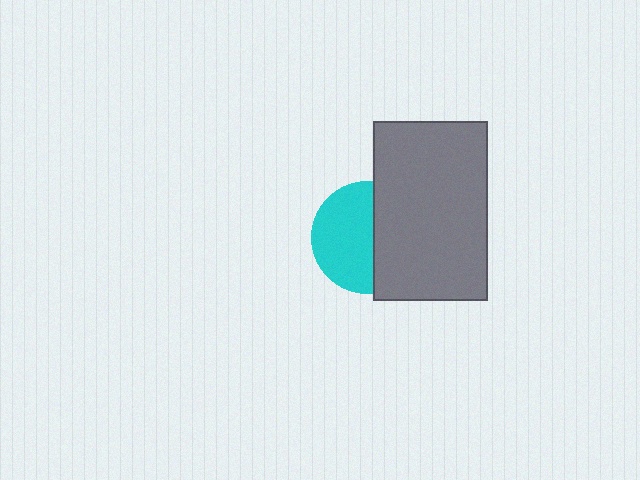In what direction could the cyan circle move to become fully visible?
The cyan circle could move left. That would shift it out from behind the gray rectangle entirely.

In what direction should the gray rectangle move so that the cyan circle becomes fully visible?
The gray rectangle should move right. That is the shortest direction to clear the overlap and leave the cyan circle fully visible.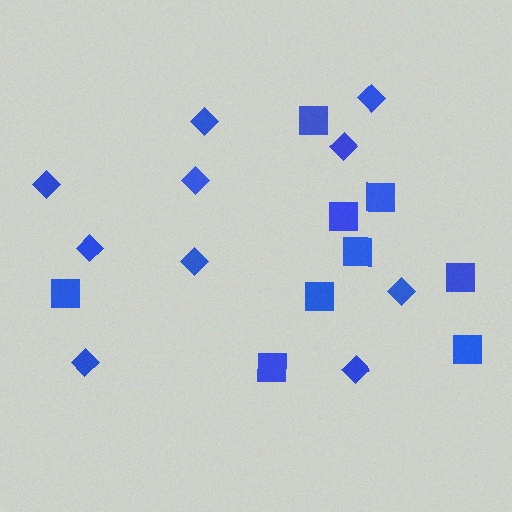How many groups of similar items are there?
There are 2 groups: one group of diamonds (10) and one group of squares (9).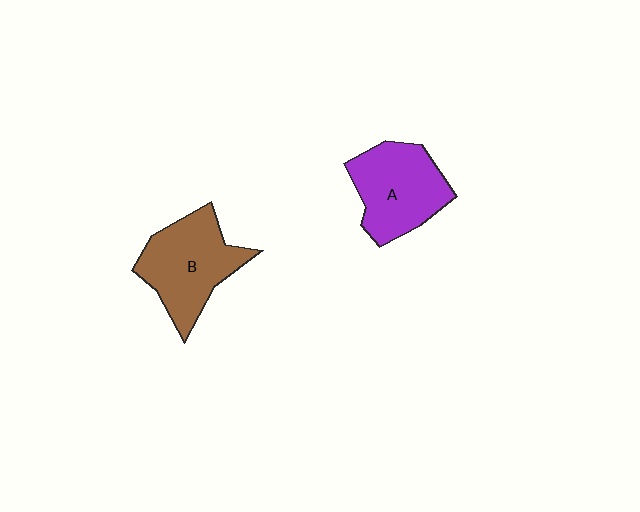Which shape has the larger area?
Shape B (brown).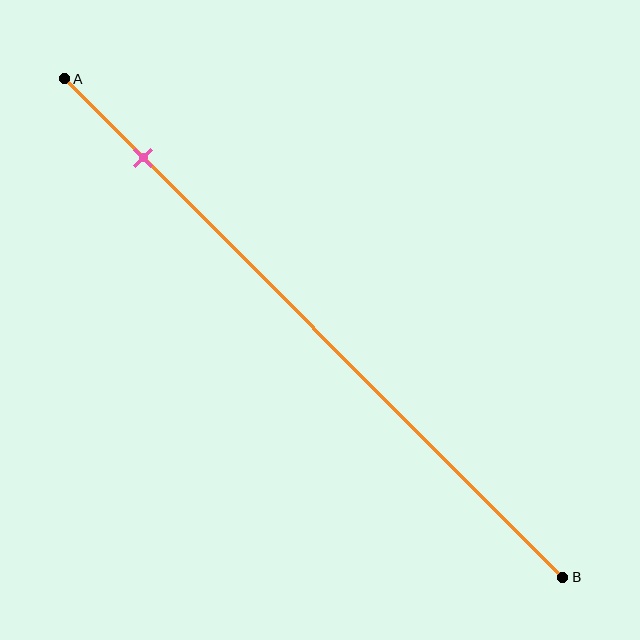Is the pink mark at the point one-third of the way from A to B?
No, the mark is at about 15% from A, not at the 33% one-third point.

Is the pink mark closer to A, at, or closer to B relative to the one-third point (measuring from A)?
The pink mark is closer to point A than the one-third point of segment AB.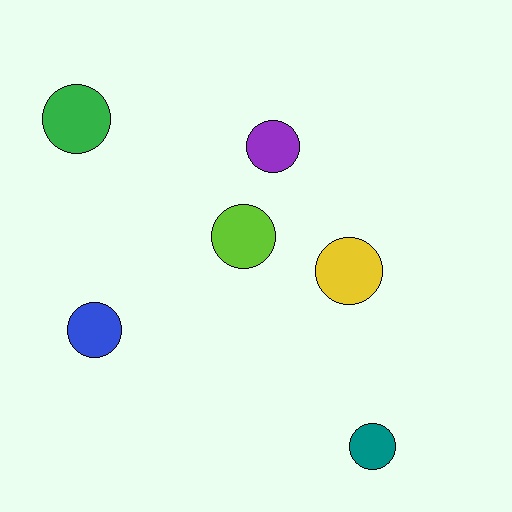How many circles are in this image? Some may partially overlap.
There are 6 circles.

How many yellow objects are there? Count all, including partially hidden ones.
There is 1 yellow object.